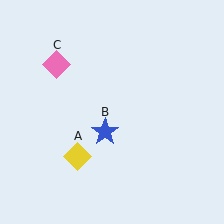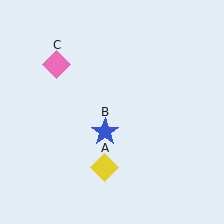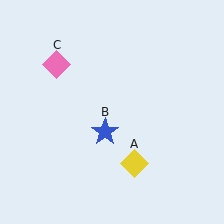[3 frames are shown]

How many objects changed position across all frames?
1 object changed position: yellow diamond (object A).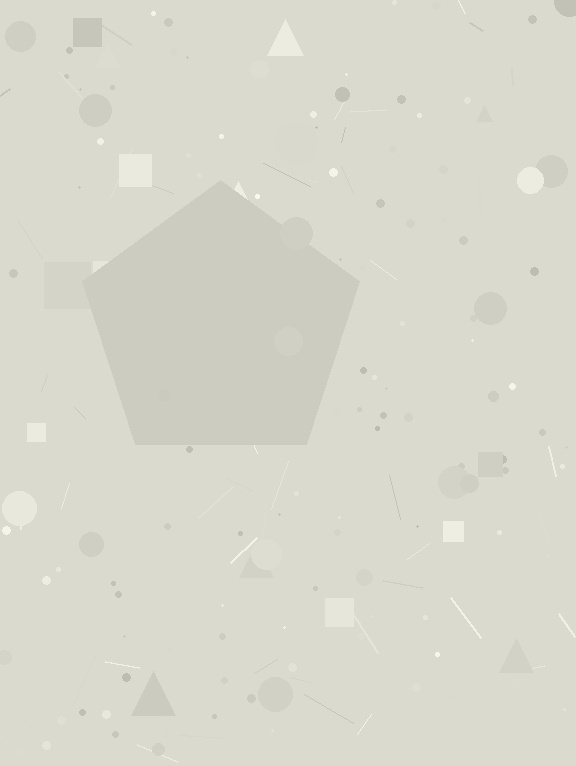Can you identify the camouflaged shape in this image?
The camouflaged shape is a pentagon.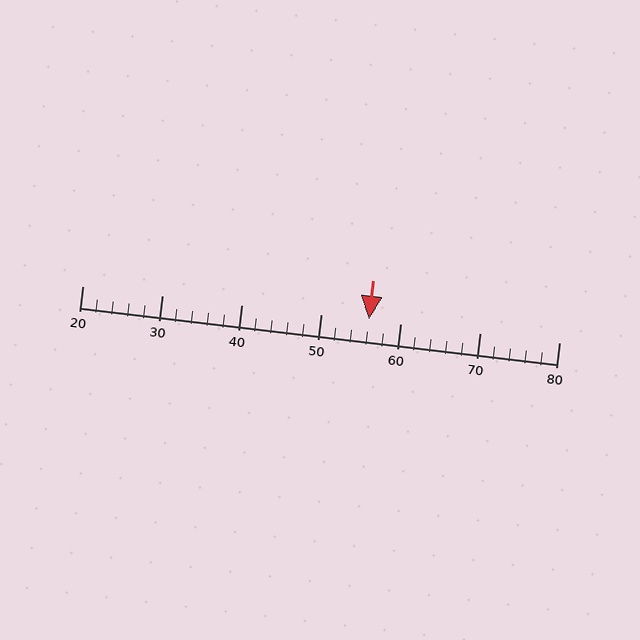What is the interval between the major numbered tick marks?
The major tick marks are spaced 10 units apart.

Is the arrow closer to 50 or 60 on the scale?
The arrow is closer to 60.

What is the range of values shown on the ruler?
The ruler shows values from 20 to 80.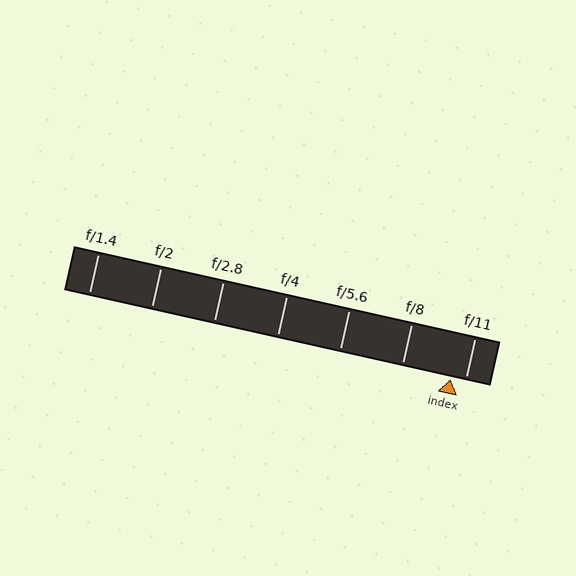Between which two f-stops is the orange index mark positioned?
The index mark is between f/8 and f/11.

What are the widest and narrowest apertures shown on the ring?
The widest aperture shown is f/1.4 and the narrowest is f/11.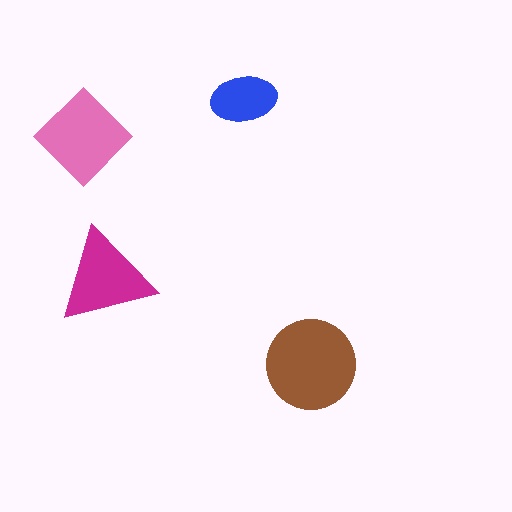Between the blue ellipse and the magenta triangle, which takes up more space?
The magenta triangle.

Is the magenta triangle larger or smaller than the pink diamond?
Smaller.